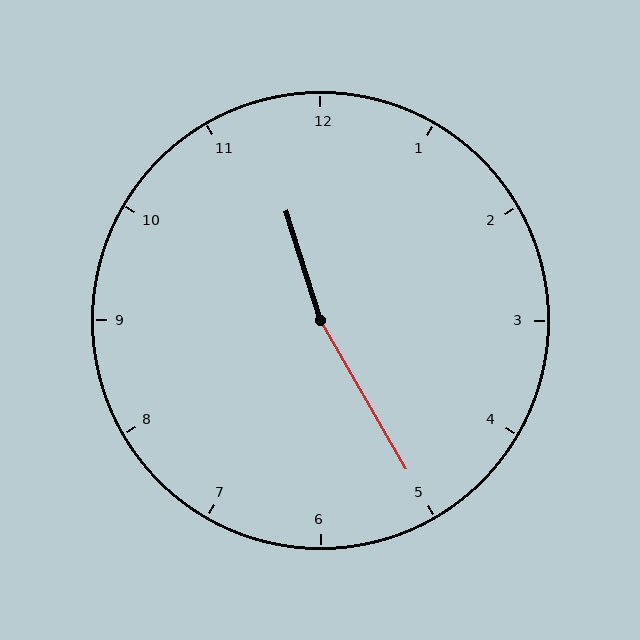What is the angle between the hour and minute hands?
Approximately 168 degrees.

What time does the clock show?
11:25.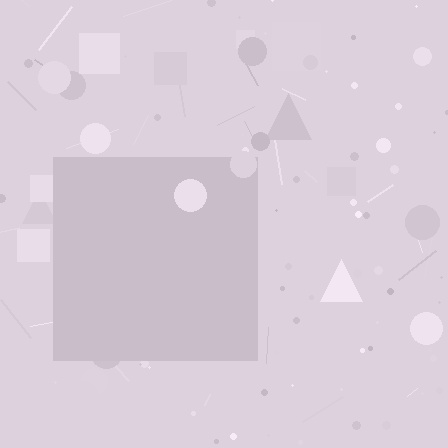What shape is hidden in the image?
A square is hidden in the image.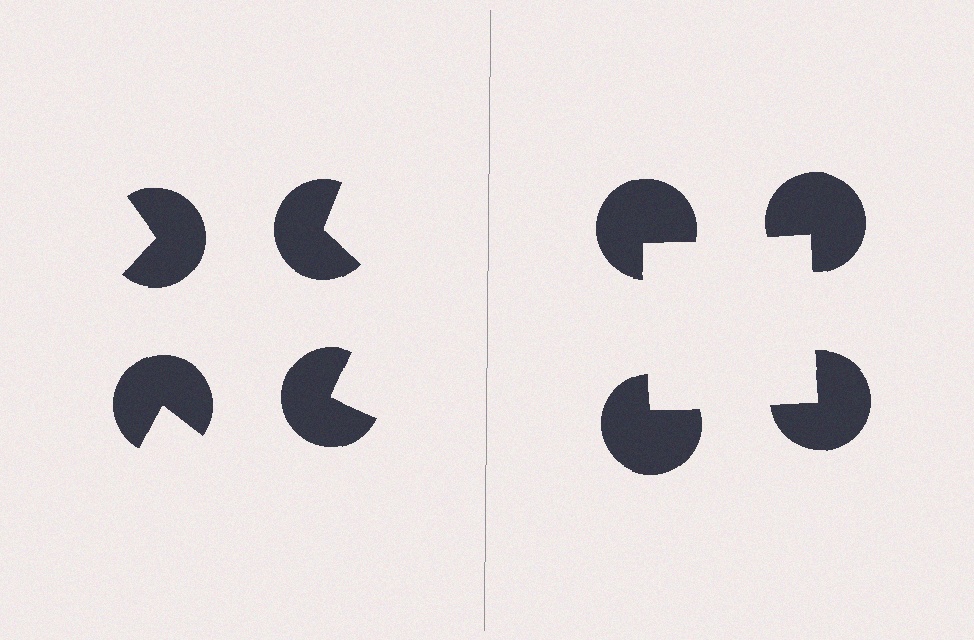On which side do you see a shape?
An illusory square appears on the right side. On the left side the wedge cuts are rotated, so no coherent shape forms.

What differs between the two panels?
The pac-man discs are positioned identically on both sides; only the wedge orientations differ. On the right they align to a square; on the left they are misaligned.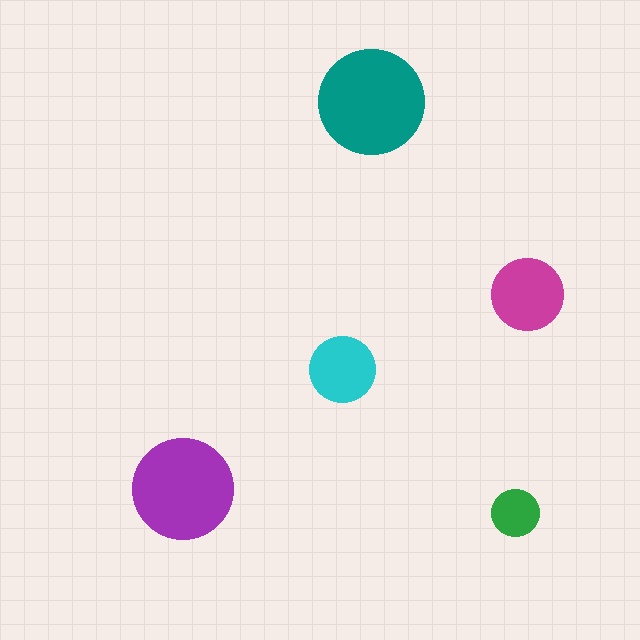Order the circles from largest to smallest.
the teal one, the purple one, the magenta one, the cyan one, the green one.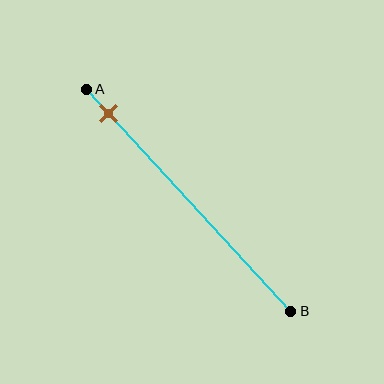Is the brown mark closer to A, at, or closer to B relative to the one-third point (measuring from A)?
The brown mark is closer to point A than the one-third point of segment AB.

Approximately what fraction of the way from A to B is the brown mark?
The brown mark is approximately 10% of the way from A to B.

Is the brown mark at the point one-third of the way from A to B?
No, the mark is at about 10% from A, not at the 33% one-third point.